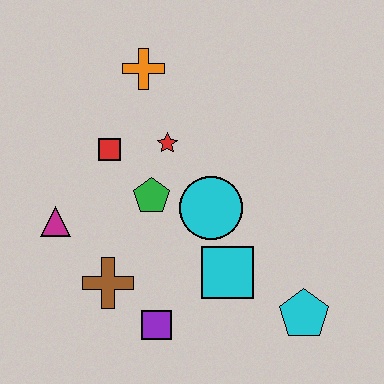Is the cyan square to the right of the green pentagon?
Yes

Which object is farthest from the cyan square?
The orange cross is farthest from the cyan square.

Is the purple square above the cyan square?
No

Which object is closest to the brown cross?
The purple square is closest to the brown cross.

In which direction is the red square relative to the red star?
The red square is to the left of the red star.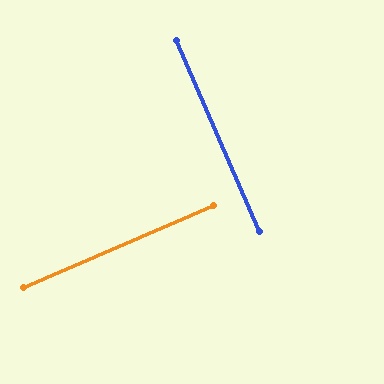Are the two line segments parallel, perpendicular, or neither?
Perpendicular — they meet at approximately 90°.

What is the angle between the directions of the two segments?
Approximately 90 degrees.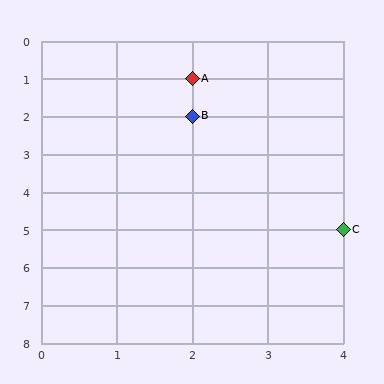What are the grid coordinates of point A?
Point A is at grid coordinates (2, 1).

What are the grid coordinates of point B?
Point B is at grid coordinates (2, 2).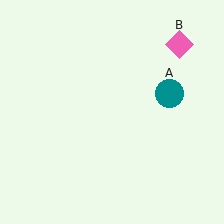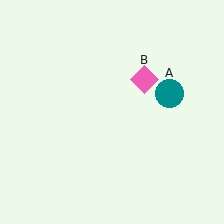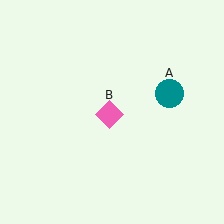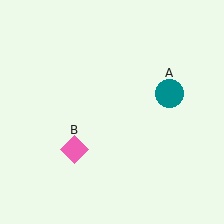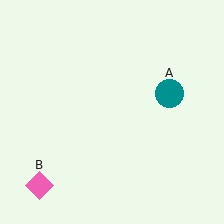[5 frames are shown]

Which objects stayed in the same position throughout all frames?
Teal circle (object A) remained stationary.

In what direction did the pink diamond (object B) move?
The pink diamond (object B) moved down and to the left.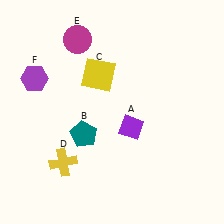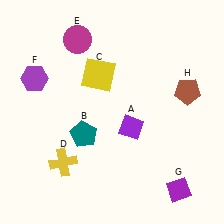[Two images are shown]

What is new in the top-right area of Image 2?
A brown pentagon (H) was added in the top-right area of Image 2.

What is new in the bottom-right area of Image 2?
A purple diamond (G) was added in the bottom-right area of Image 2.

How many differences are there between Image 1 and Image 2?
There are 2 differences between the two images.